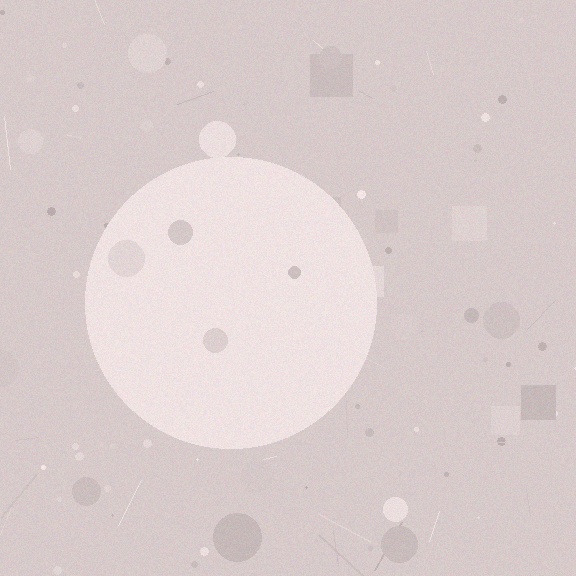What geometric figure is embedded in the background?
A circle is embedded in the background.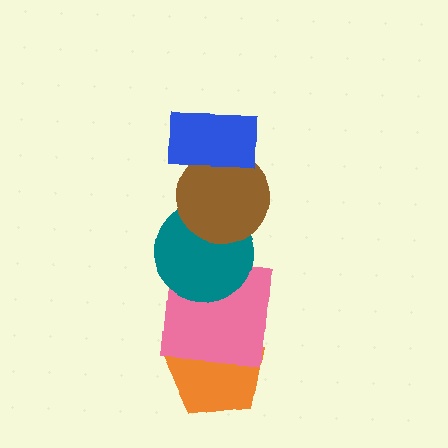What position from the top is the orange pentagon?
The orange pentagon is 5th from the top.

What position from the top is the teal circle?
The teal circle is 3rd from the top.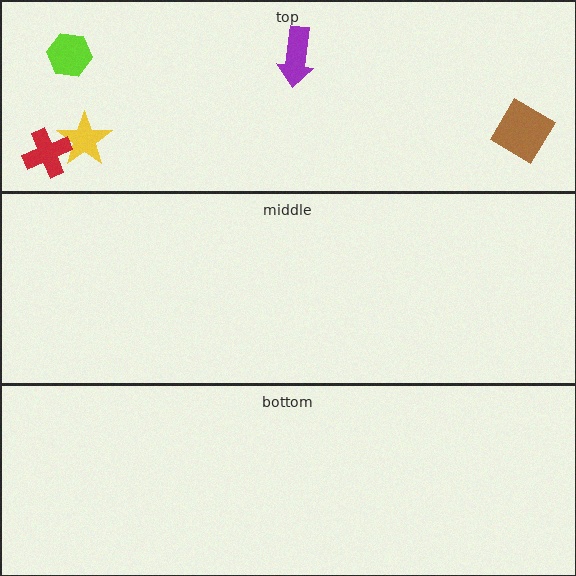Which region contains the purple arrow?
The top region.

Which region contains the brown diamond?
The top region.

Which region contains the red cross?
The top region.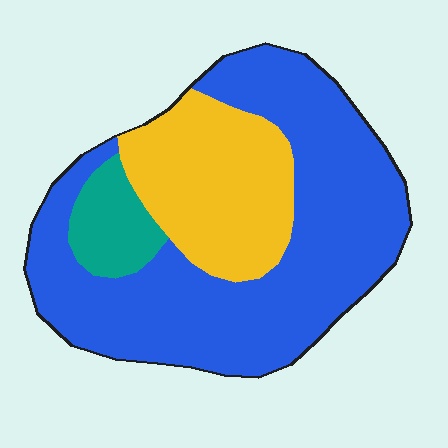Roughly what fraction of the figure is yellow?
Yellow takes up between a quarter and a half of the figure.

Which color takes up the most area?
Blue, at roughly 65%.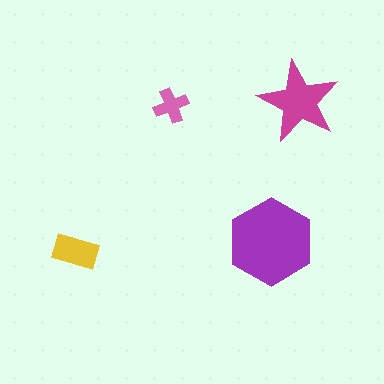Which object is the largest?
The purple hexagon.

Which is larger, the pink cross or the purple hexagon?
The purple hexagon.